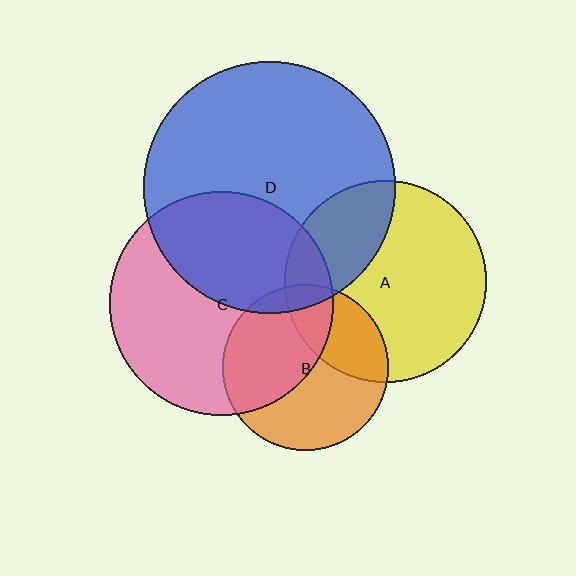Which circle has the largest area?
Circle D (blue).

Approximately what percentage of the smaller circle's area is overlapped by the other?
Approximately 15%.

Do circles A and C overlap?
Yes.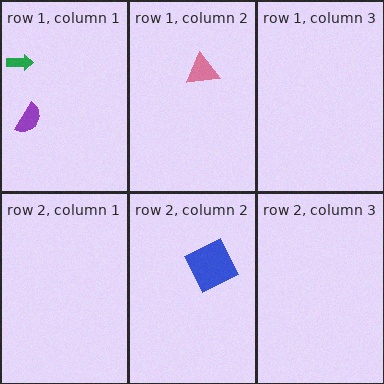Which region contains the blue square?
The row 2, column 2 region.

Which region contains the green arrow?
The row 1, column 1 region.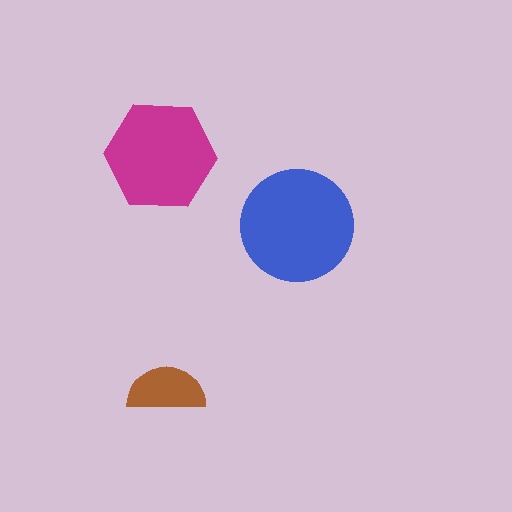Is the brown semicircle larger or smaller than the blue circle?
Smaller.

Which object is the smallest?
The brown semicircle.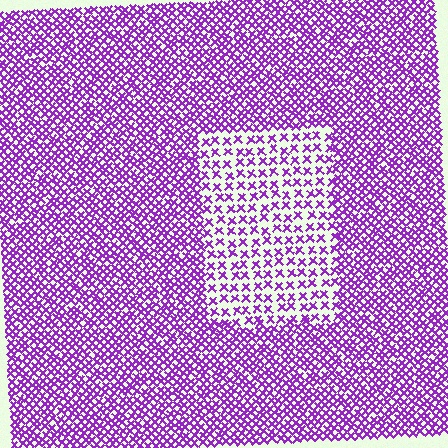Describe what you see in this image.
The image contains small purple elements arranged at two different densities. A rectangle-shaped region is visible where the elements are less densely packed than the surrounding area.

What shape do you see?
I see a rectangle.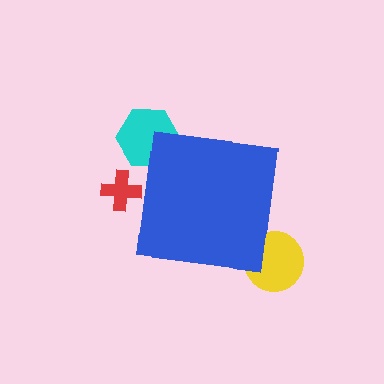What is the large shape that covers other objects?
A blue square.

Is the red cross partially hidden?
Yes, the red cross is partially hidden behind the blue square.